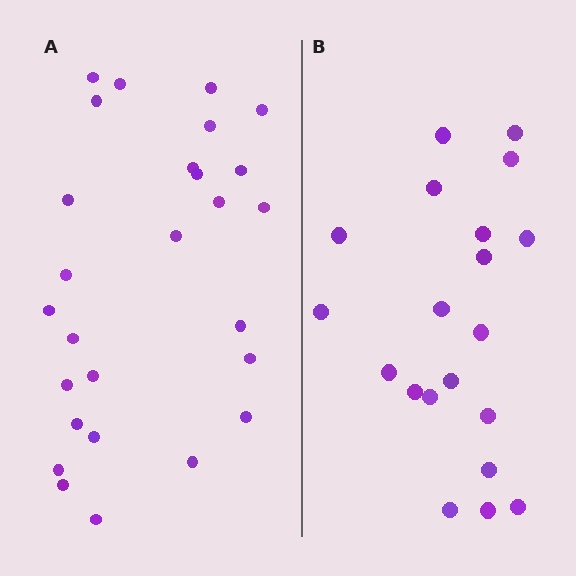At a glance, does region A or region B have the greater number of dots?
Region A (the left region) has more dots.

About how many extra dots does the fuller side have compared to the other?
Region A has roughly 8 or so more dots than region B.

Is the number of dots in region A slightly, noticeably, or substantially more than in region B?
Region A has noticeably more, but not dramatically so. The ratio is roughly 1.4 to 1.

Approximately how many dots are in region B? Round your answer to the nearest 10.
About 20 dots.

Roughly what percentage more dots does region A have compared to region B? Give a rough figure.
About 35% more.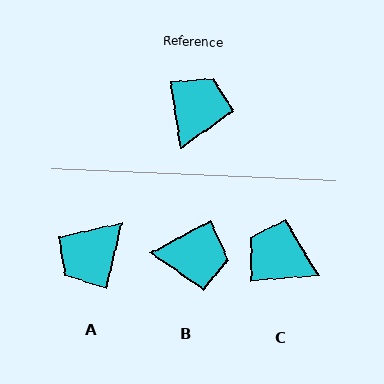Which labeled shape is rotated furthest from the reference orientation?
A, about 158 degrees away.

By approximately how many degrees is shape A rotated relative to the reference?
Approximately 158 degrees counter-clockwise.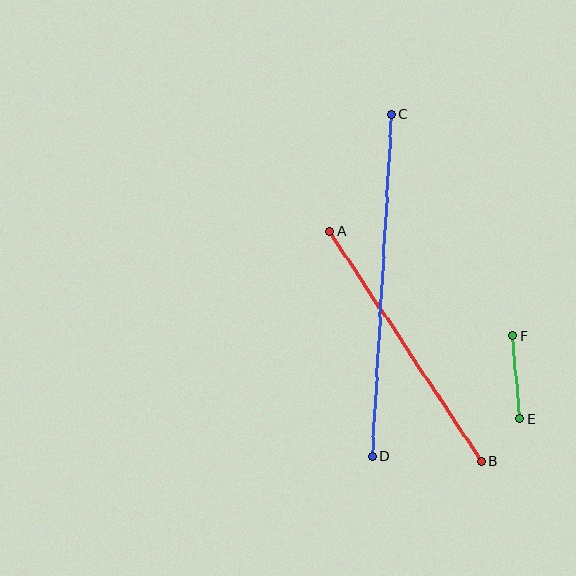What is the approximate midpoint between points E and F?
The midpoint is at approximately (516, 377) pixels.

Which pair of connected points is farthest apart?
Points C and D are farthest apart.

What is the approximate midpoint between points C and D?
The midpoint is at approximately (382, 285) pixels.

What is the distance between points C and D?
The distance is approximately 343 pixels.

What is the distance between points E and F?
The distance is approximately 83 pixels.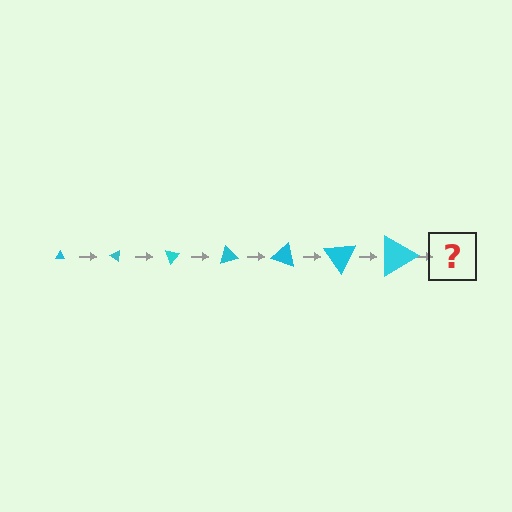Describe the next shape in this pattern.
It should be a triangle, larger than the previous one and rotated 245 degrees from the start.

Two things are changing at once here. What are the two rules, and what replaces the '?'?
The two rules are that the triangle grows larger each step and it rotates 35 degrees each step. The '?' should be a triangle, larger than the previous one and rotated 245 degrees from the start.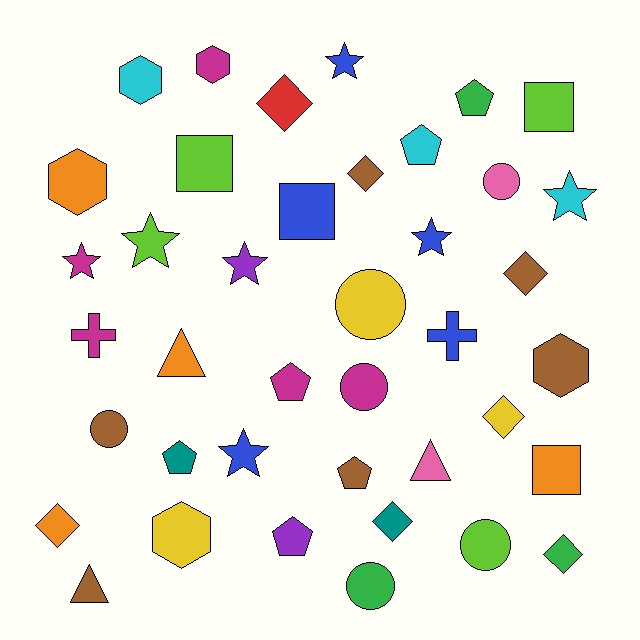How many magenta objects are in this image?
There are 5 magenta objects.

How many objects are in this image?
There are 40 objects.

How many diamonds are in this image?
There are 7 diamonds.